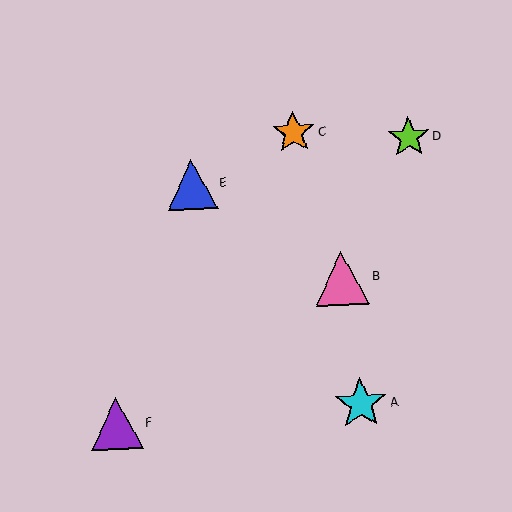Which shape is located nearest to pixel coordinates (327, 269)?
The pink triangle (labeled B) at (342, 278) is nearest to that location.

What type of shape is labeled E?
Shape E is a blue triangle.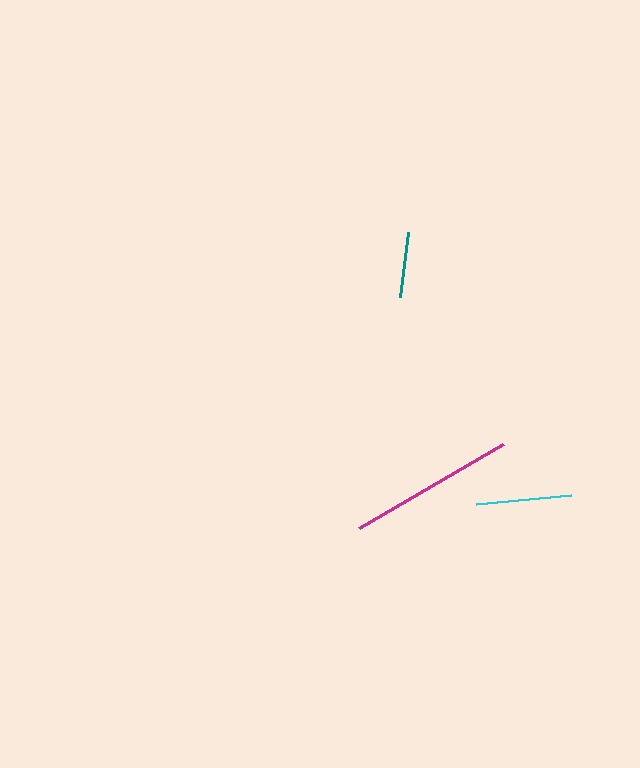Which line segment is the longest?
The magenta line is the longest at approximately 166 pixels.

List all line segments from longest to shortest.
From longest to shortest: magenta, cyan, teal.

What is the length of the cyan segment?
The cyan segment is approximately 96 pixels long.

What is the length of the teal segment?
The teal segment is approximately 65 pixels long.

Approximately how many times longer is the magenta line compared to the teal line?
The magenta line is approximately 2.5 times the length of the teal line.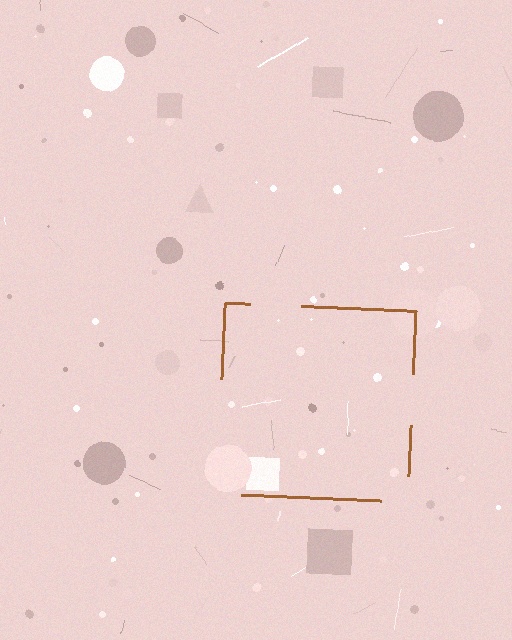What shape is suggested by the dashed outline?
The dashed outline suggests a square.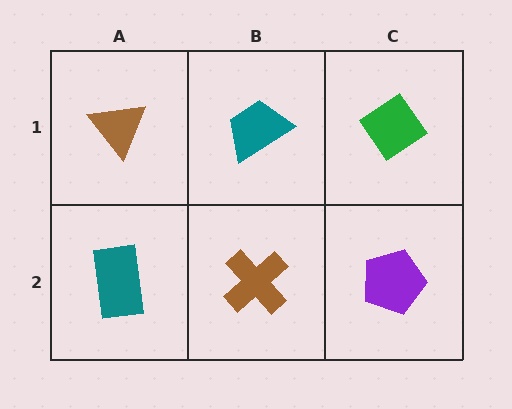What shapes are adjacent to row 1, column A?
A teal rectangle (row 2, column A), a teal trapezoid (row 1, column B).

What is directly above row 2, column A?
A brown triangle.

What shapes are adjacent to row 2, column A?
A brown triangle (row 1, column A), a brown cross (row 2, column B).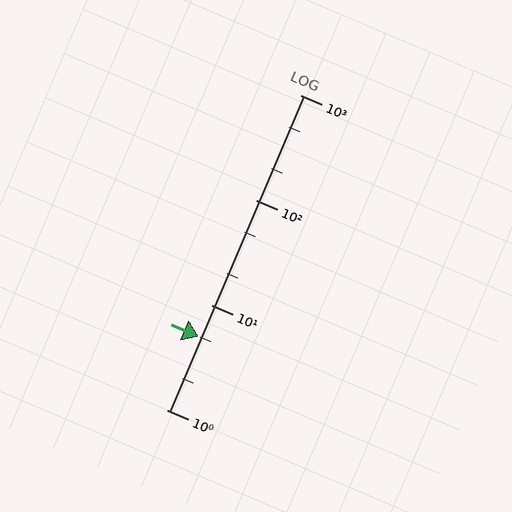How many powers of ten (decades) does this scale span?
The scale spans 3 decades, from 1 to 1000.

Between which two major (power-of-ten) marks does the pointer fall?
The pointer is between 1 and 10.